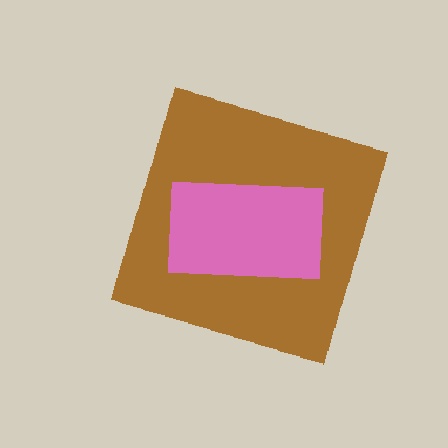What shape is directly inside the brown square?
The pink rectangle.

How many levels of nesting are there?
2.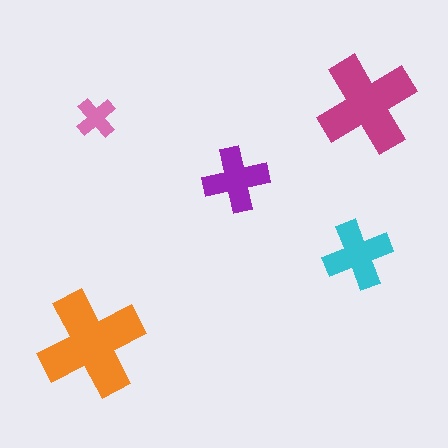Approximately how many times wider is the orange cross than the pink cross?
About 2.5 times wider.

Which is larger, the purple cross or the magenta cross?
The magenta one.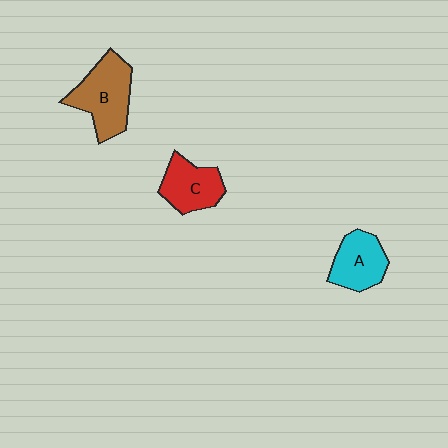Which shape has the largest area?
Shape B (brown).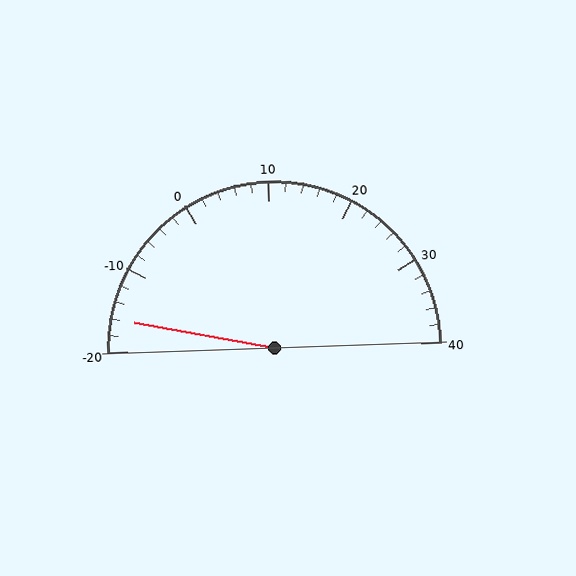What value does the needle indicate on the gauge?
The needle indicates approximately -16.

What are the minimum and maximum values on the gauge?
The gauge ranges from -20 to 40.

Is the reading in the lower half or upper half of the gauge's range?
The reading is in the lower half of the range (-20 to 40).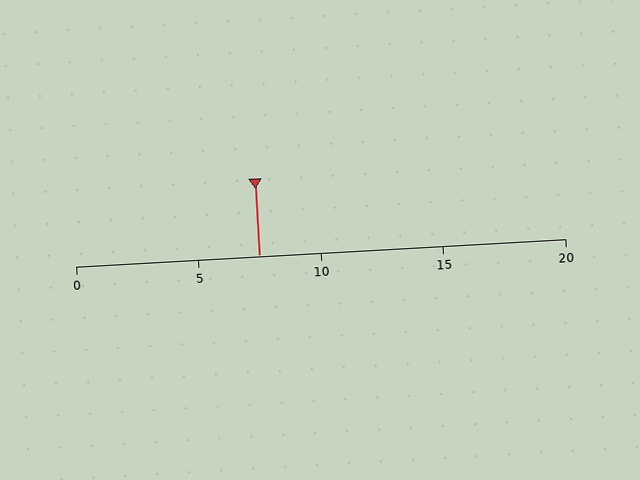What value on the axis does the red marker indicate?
The marker indicates approximately 7.5.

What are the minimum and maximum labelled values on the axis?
The axis runs from 0 to 20.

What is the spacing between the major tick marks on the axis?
The major ticks are spaced 5 apart.